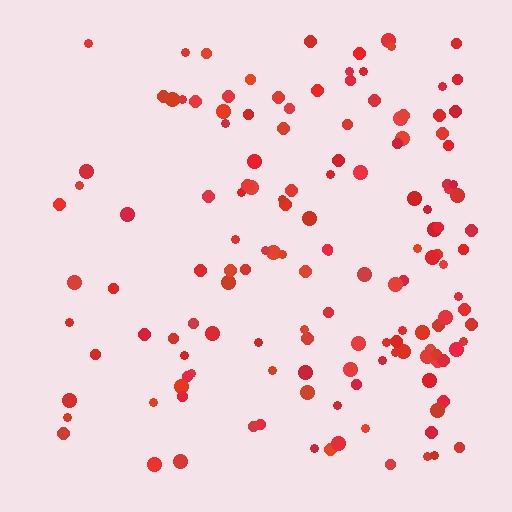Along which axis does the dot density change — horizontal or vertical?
Horizontal.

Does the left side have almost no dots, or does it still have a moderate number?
Still a moderate number, just noticeably fewer than the right.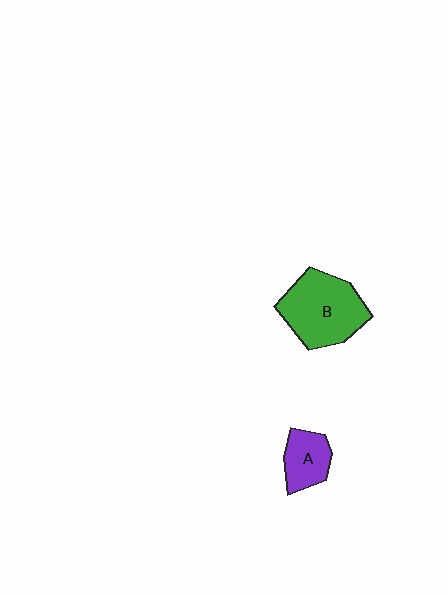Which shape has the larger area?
Shape B (green).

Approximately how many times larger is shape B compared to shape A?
Approximately 2.1 times.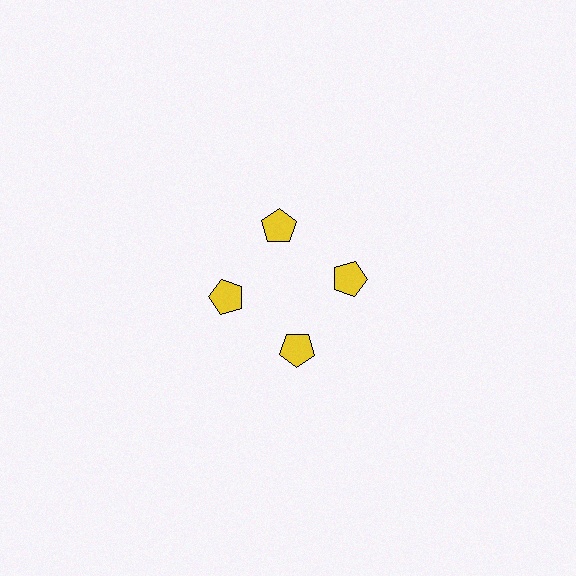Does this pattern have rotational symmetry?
Yes, this pattern has 4-fold rotational symmetry. It looks the same after rotating 90 degrees around the center.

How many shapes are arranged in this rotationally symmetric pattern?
There are 4 shapes, arranged in 4 groups of 1.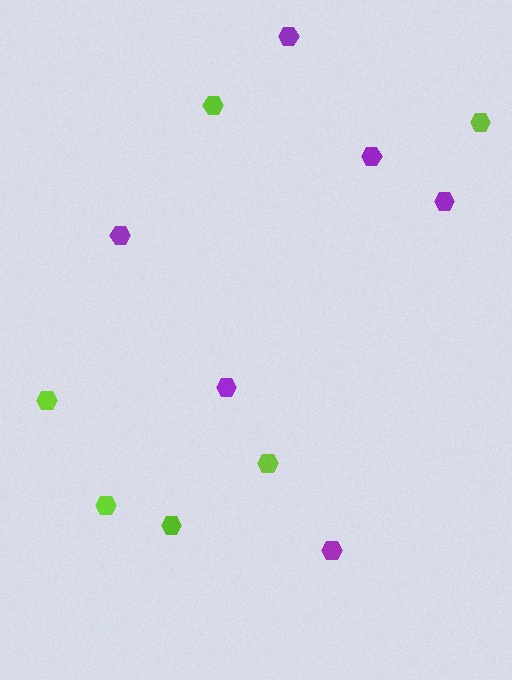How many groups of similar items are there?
There are 2 groups: one group of lime hexagons (6) and one group of purple hexagons (6).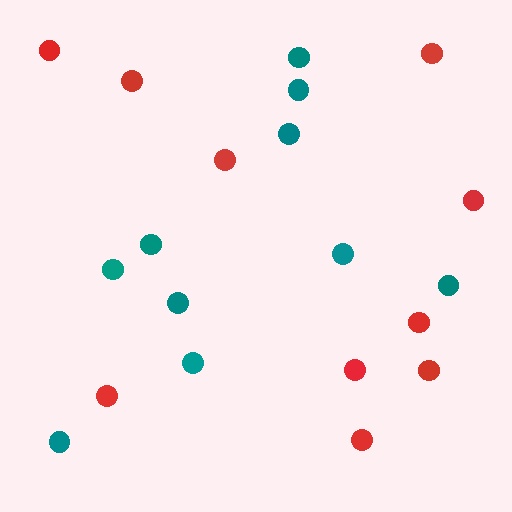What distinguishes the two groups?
There are 2 groups: one group of red circles (10) and one group of teal circles (10).